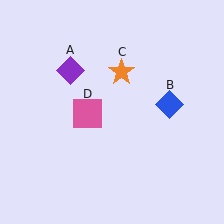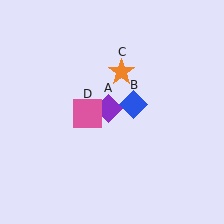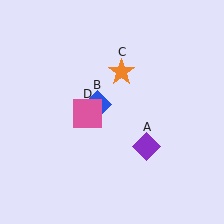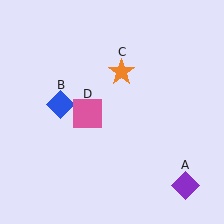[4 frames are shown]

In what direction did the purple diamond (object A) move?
The purple diamond (object A) moved down and to the right.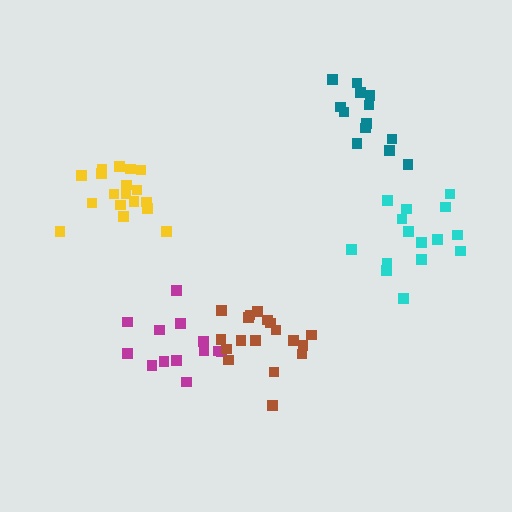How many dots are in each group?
Group 1: 13 dots, Group 2: 13 dots, Group 3: 18 dots, Group 4: 15 dots, Group 5: 18 dots (77 total).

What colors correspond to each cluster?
The clusters are colored: magenta, teal, yellow, cyan, brown.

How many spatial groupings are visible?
There are 5 spatial groupings.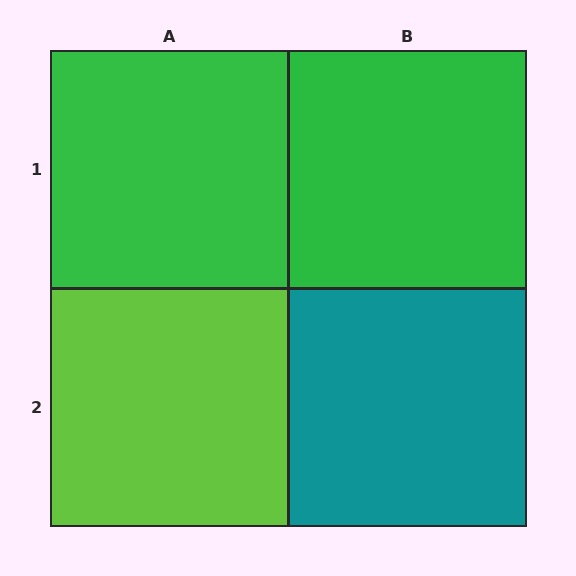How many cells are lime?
1 cell is lime.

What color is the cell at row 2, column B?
Teal.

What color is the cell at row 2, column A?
Lime.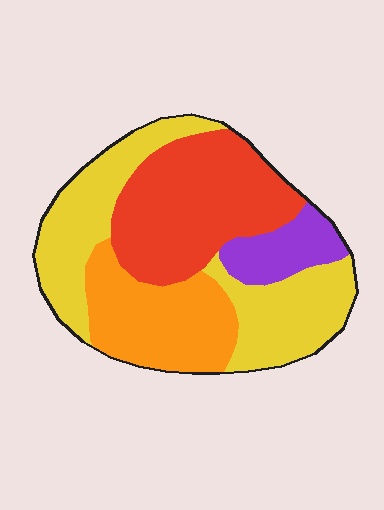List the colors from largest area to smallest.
From largest to smallest: yellow, red, orange, purple.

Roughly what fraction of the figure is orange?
Orange covers roughly 20% of the figure.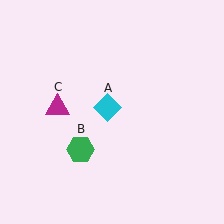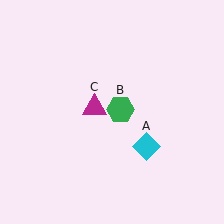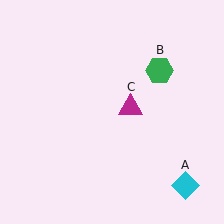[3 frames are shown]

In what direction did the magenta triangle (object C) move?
The magenta triangle (object C) moved right.